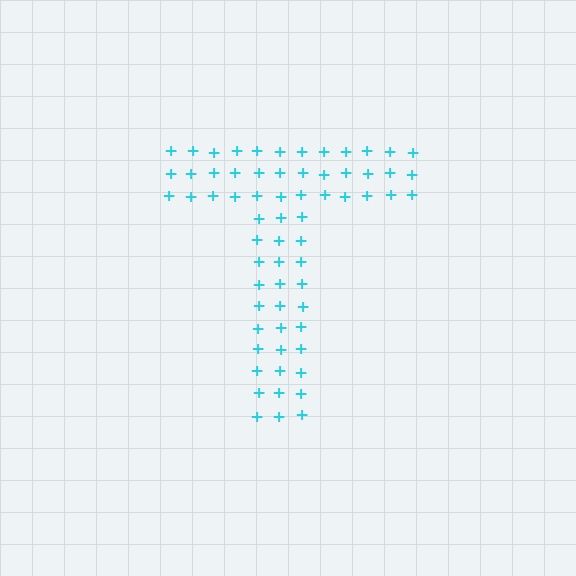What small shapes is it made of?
It is made of small plus signs.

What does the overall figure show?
The overall figure shows the letter T.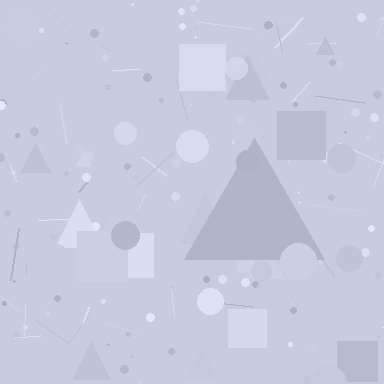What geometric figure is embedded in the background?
A triangle is embedded in the background.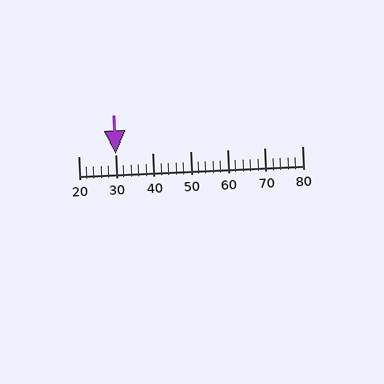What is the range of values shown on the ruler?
The ruler shows values from 20 to 80.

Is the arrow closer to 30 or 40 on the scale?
The arrow is closer to 30.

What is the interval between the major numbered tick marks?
The major tick marks are spaced 10 units apart.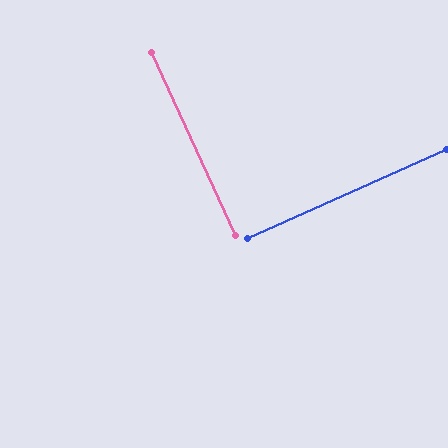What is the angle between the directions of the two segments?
Approximately 90 degrees.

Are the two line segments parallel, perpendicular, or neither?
Perpendicular — they meet at approximately 90°.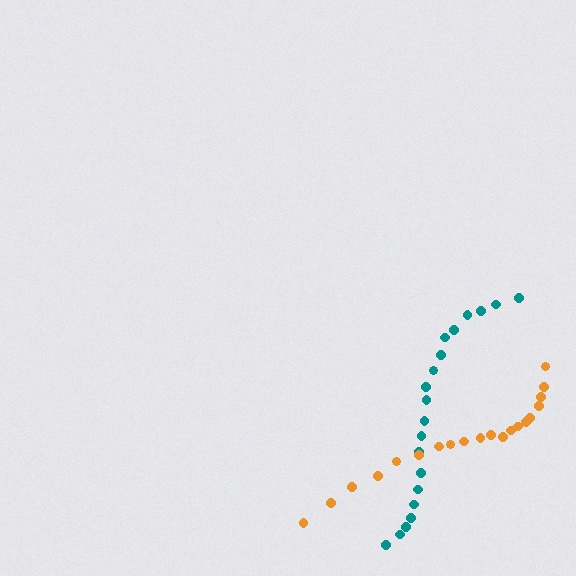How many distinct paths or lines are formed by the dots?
There are 2 distinct paths.